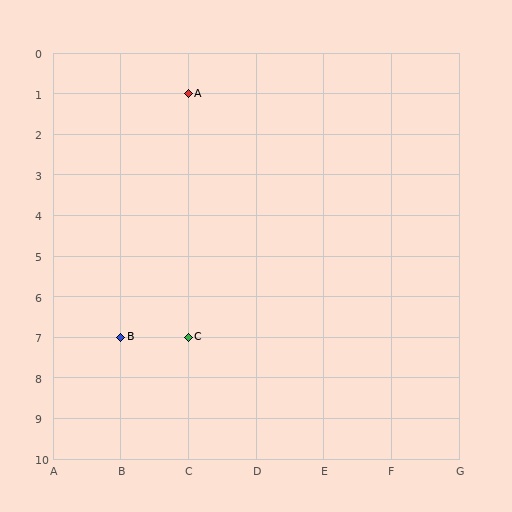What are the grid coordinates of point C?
Point C is at grid coordinates (C, 7).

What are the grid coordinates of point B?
Point B is at grid coordinates (B, 7).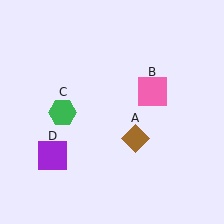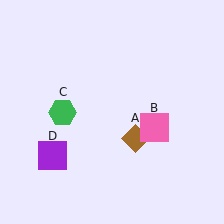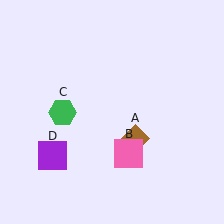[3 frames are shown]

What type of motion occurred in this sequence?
The pink square (object B) rotated clockwise around the center of the scene.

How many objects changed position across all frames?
1 object changed position: pink square (object B).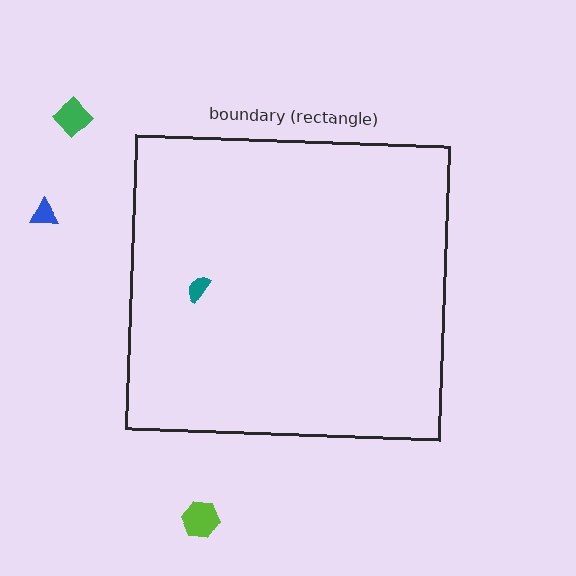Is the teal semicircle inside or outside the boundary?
Inside.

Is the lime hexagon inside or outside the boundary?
Outside.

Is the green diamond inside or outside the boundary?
Outside.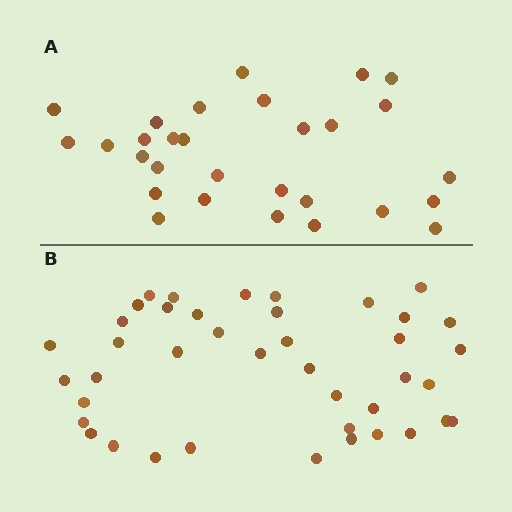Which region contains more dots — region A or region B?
Region B (the bottom region) has more dots.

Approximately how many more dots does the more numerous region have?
Region B has roughly 12 or so more dots than region A.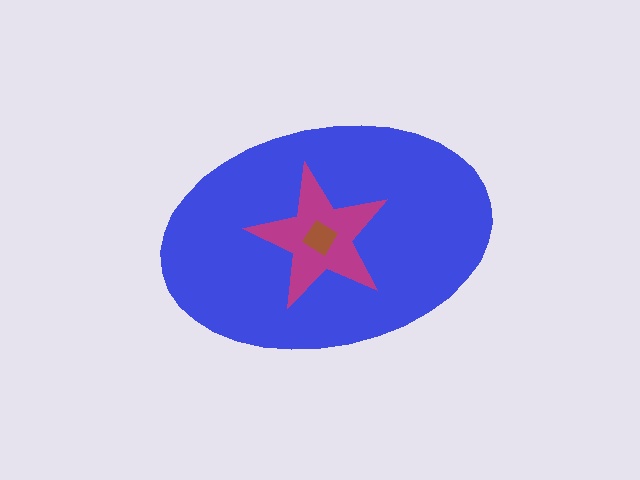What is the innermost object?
The brown diamond.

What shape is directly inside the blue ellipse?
The magenta star.